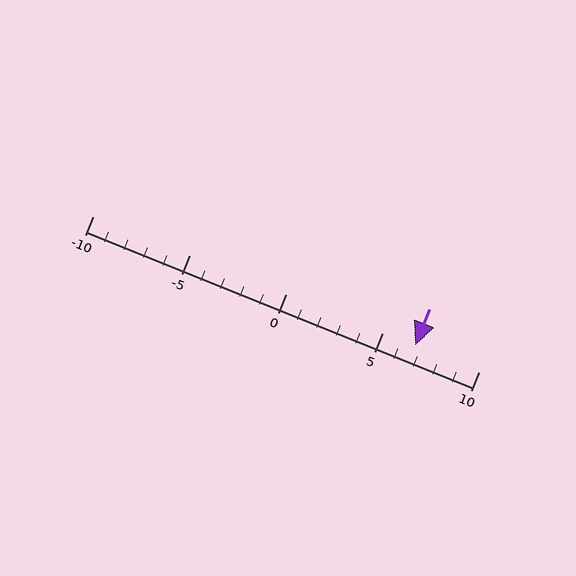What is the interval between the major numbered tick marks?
The major tick marks are spaced 5 units apart.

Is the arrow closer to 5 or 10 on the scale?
The arrow is closer to 5.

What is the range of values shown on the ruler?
The ruler shows values from -10 to 10.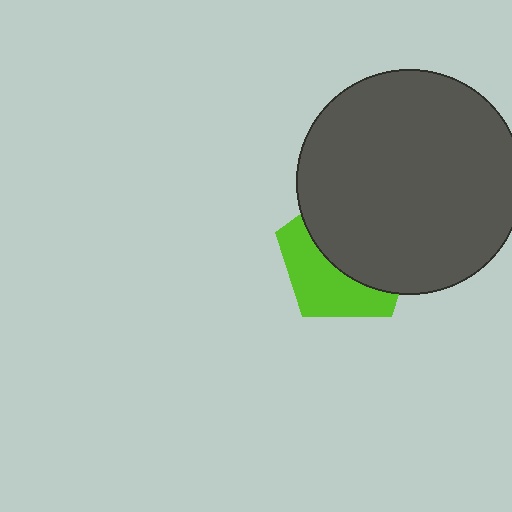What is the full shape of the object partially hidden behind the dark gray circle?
The partially hidden object is a lime pentagon.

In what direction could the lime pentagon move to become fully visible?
The lime pentagon could move toward the lower-left. That would shift it out from behind the dark gray circle entirely.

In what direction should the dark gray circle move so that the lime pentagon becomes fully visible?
The dark gray circle should move toward the upper-right. That is the shortest direction to clear the overlap and leave the lime pentagon fully visible.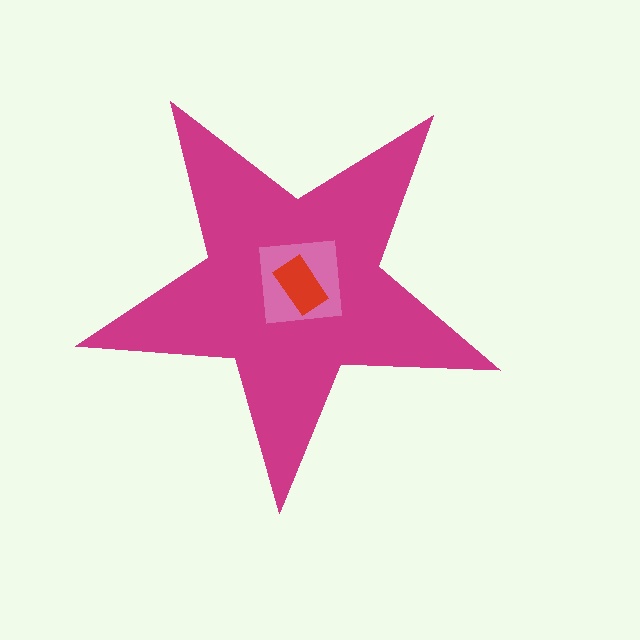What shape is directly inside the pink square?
The red rectangle.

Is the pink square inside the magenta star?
Yes.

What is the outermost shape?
The magenta star.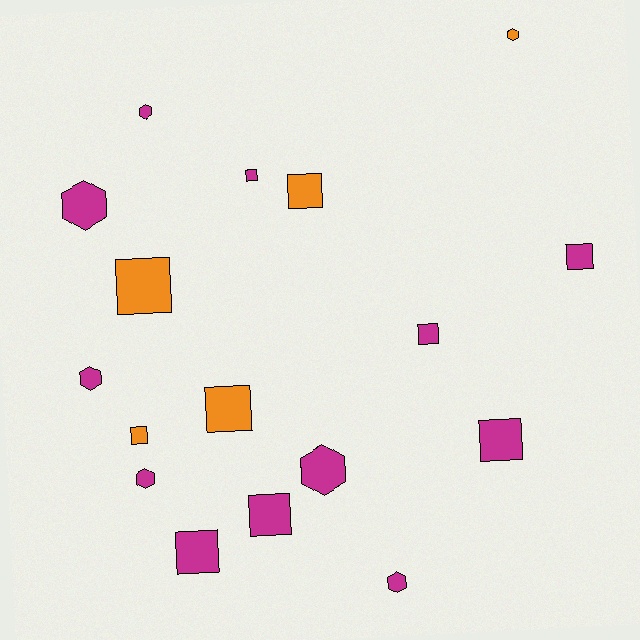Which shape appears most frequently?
Square, with 10 objects.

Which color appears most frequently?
Magenta, with 12 objects.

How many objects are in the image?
There are 17 objects.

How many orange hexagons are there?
There is 1 orange hexagon.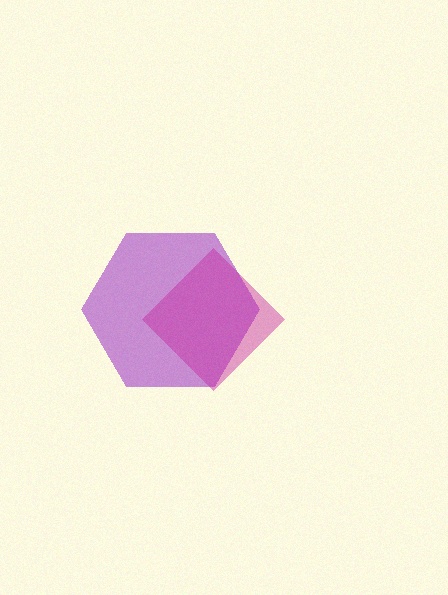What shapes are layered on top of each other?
The layered shapes are: a purple hexagon, a magenta diamond.